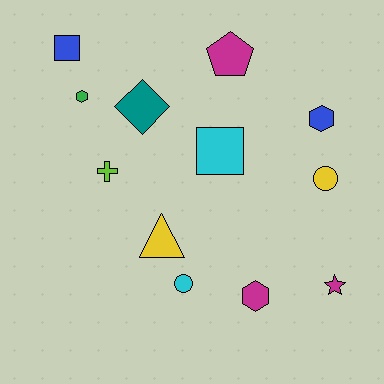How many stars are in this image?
There is 1 star.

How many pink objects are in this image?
There are no pink objects.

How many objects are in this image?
There are 12 objects.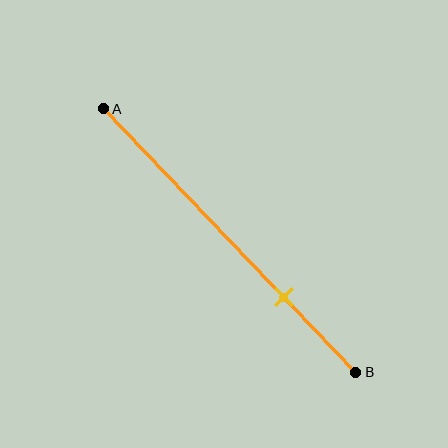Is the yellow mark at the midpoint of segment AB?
No, the mark is at about 70% from A, not at the 50% midpoint.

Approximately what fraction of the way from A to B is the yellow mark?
The yellow mark is approximately 70% of the way from A to B.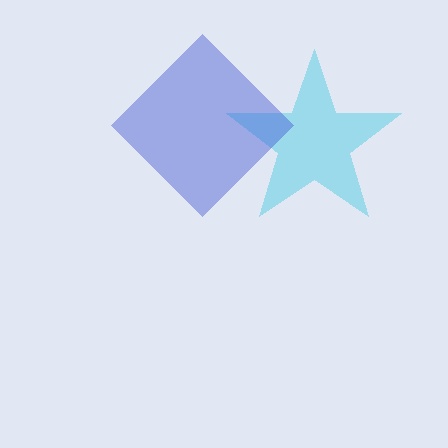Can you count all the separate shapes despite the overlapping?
Yes, there are 2 separate shapes.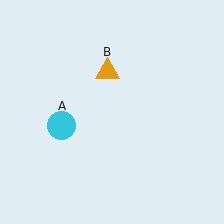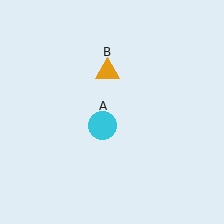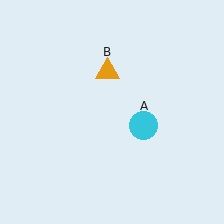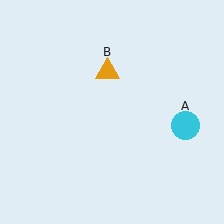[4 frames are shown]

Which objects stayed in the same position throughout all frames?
Orange triangle (object B) remained stationary.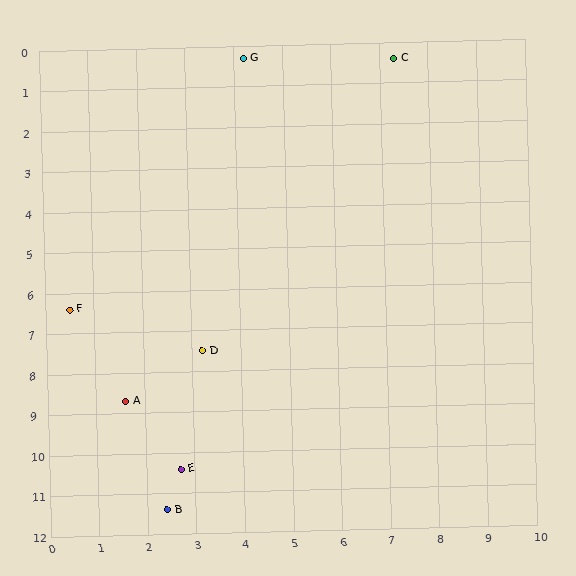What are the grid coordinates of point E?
Point E is at approximately (2.7, 10.4).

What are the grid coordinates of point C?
Point C is at approximately (7.3, 0.4).